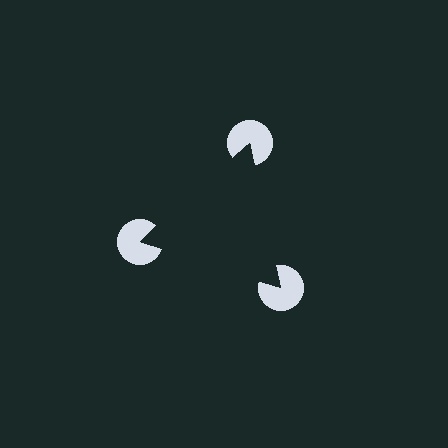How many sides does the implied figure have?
3 sides.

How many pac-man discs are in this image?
There are 3 — one at each vertex of the illusory triangle.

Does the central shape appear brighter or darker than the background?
It typically appears slightly darker than the background, even though no actual brightness change is drawn.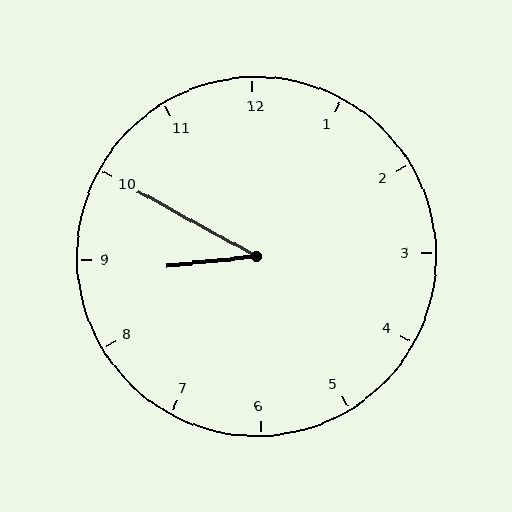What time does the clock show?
8:50.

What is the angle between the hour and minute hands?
Approximately 35 degrees.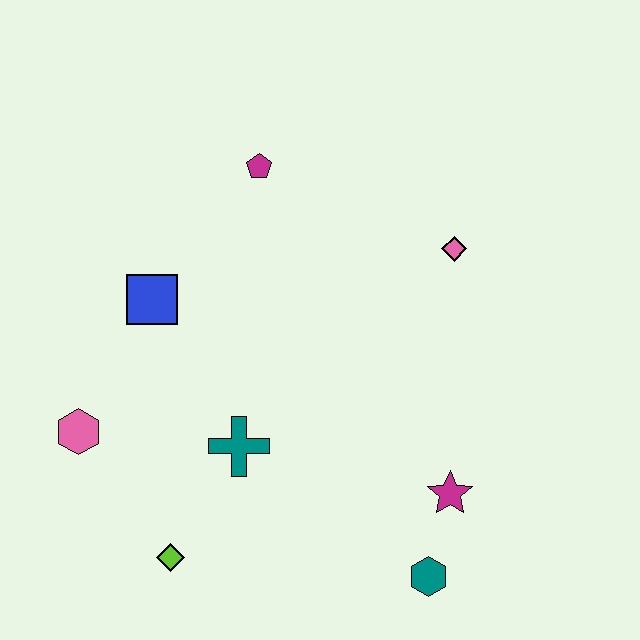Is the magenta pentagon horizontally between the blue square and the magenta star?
Yes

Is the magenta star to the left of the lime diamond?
No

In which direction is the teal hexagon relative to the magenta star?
The teal hexagon is below the magenta star.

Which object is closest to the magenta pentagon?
The blue square is closest to the magenta pentagon.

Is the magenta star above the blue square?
No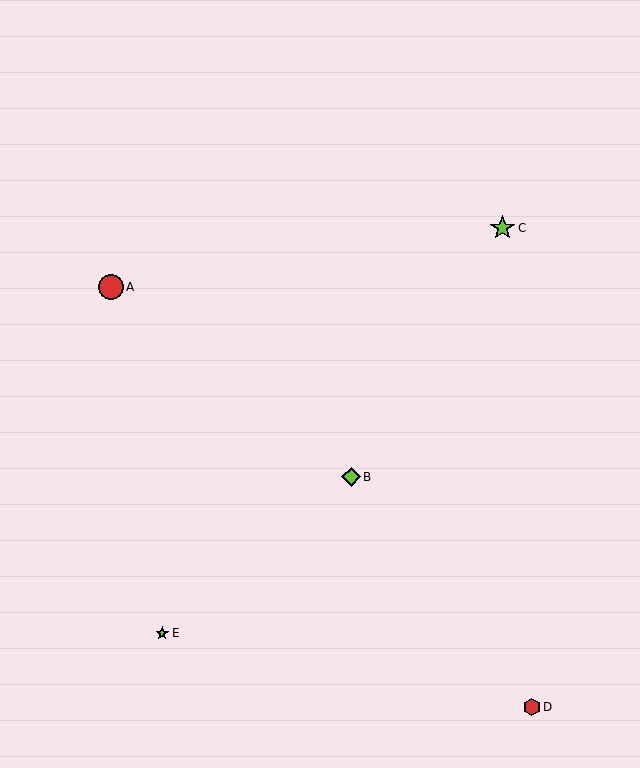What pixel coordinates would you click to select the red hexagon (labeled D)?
Click at (532, 707) to select the red hexagon D.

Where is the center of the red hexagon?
The center of the red hexagon is at (532, 707).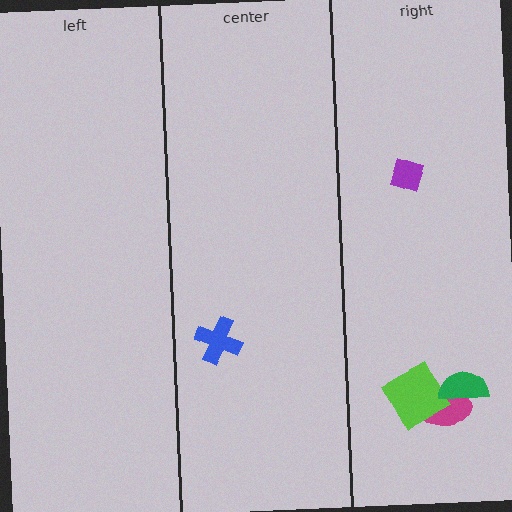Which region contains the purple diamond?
The right region.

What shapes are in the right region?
The purple diamond, the magenta ellipse, the lime square, the green semicircle.